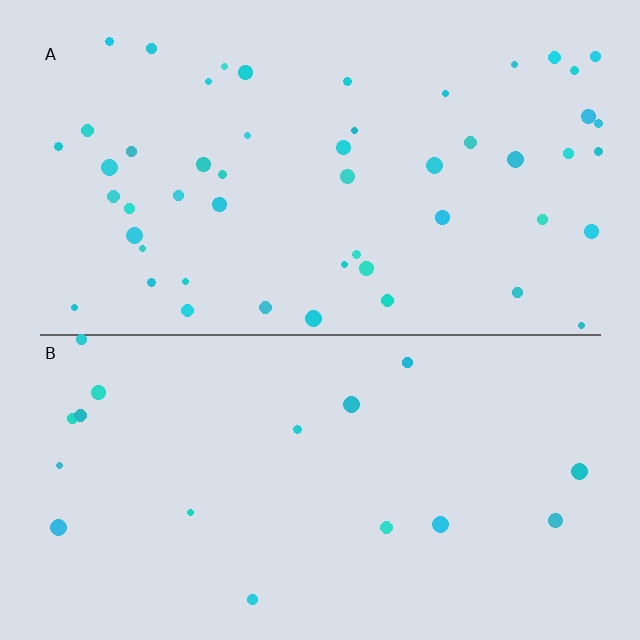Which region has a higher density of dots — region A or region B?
A (the top).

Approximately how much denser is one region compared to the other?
Approximately 2.9× — region A over region B.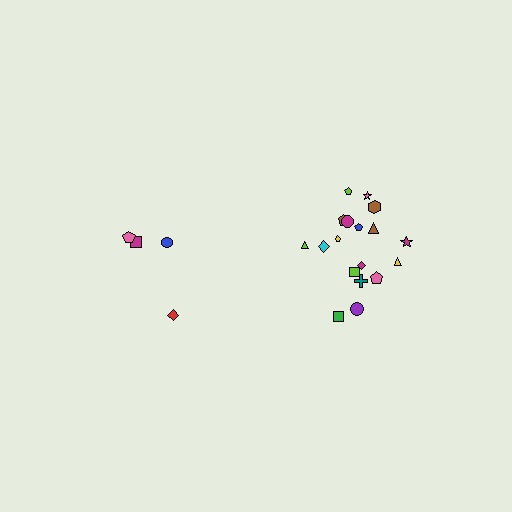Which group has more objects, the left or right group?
The right group.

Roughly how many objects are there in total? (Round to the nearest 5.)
Roughly 20 objects in total.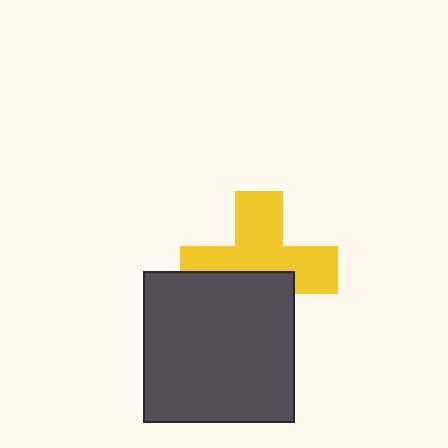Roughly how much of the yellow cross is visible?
About half of it is visible (roughly 59%).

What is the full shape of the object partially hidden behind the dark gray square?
The partially hidden object is a yellow cross.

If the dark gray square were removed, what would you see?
You would see the complete yellow cross.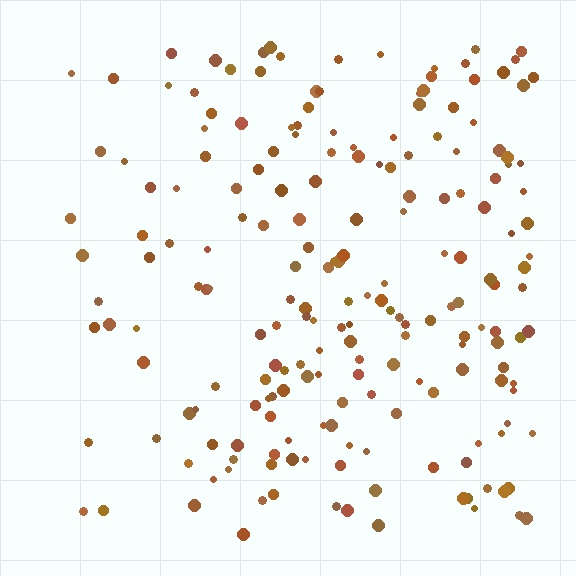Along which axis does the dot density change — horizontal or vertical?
Horizontal.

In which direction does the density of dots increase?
From left to right, with the right side densest.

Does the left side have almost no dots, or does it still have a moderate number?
Still a moderate number, just noticeably fewer than the right.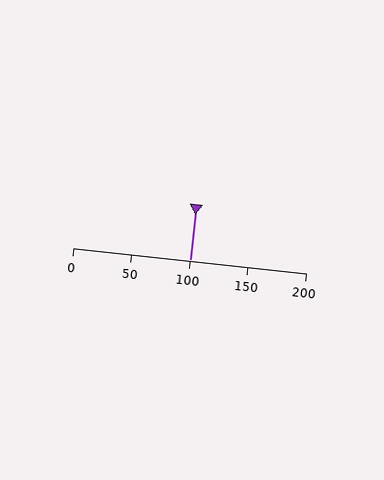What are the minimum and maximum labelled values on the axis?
The axis runs from 0 to 200.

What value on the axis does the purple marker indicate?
The marker indicates approximately 100.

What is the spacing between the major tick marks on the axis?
The major ticks are spaced 50 apart.